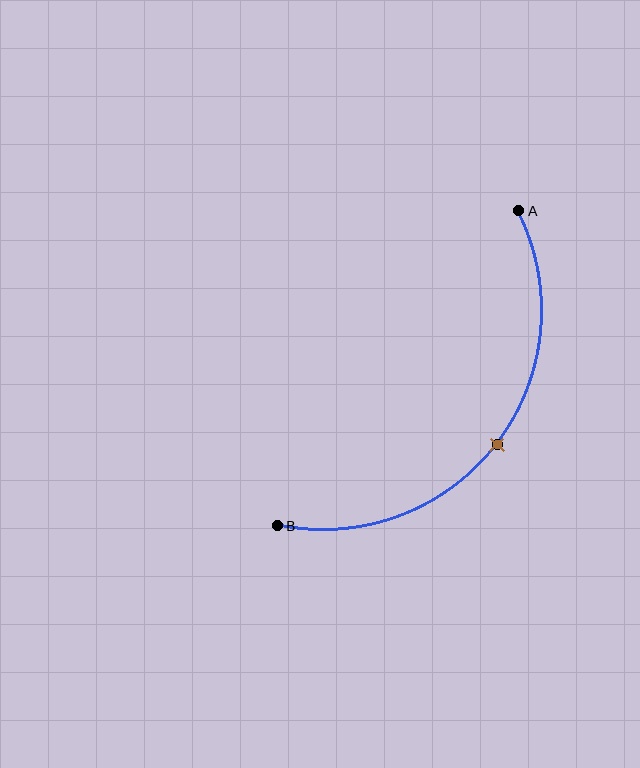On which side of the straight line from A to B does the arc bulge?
The arc bulges below and to the right of the straight line connecting A and B.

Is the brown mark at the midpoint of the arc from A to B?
Yes. The brown mark lies on the arc at equal arc-length from both A and B — it is the arc midpoint.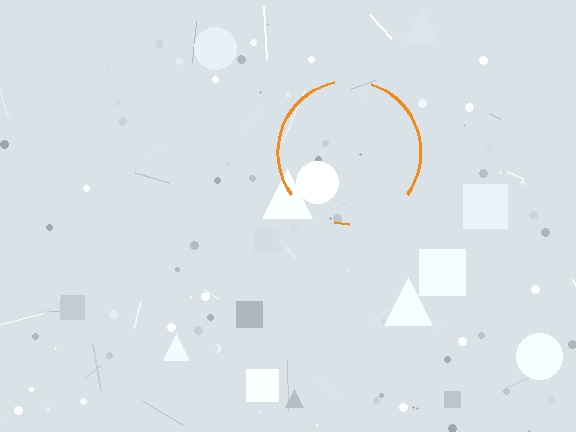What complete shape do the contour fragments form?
The contour fragments form a circle.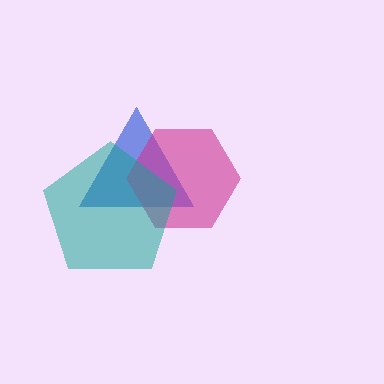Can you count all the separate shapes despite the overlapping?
Yes, there are 3 separate shapes.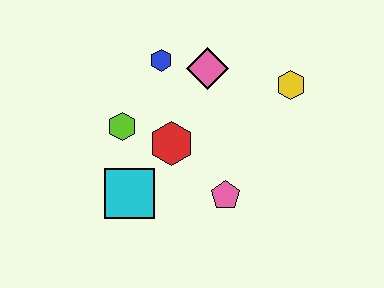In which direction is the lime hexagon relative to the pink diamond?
The lime hexagon is to the left of the pink diamond.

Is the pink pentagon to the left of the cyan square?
No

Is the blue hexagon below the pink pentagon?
No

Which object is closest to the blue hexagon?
The pink diamond is closest to the blue hexagon.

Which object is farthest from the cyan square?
The yellow hexagon is farthest from the cyan square.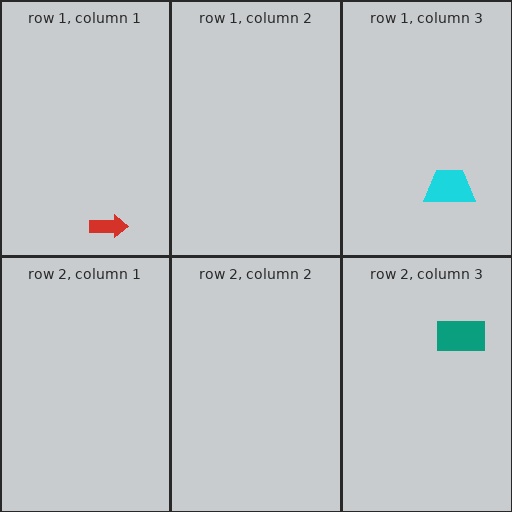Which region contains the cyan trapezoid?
The row 1, column 3 region.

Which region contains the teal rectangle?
The row 2, column 3 region.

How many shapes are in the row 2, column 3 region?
1.